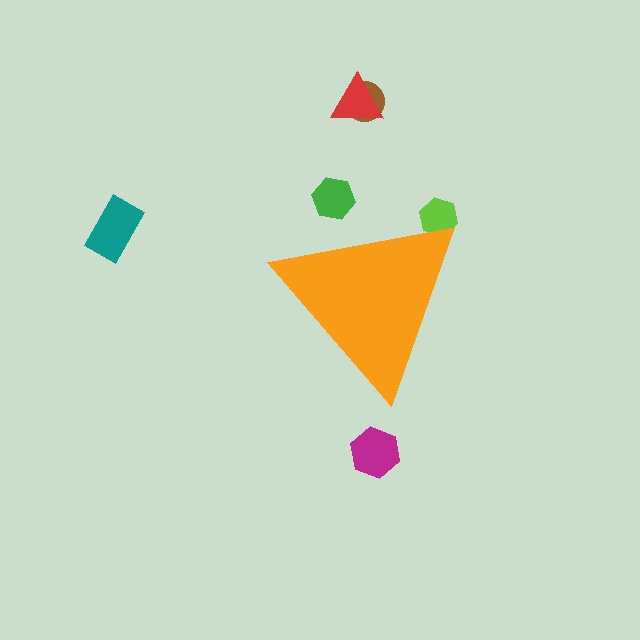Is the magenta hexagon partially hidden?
No, the magenta hexagon is fully visible.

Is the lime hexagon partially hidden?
Yes, the lime hexagon is partially hidden behind the orange triangle.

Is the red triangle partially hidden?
No, the red triangle is fully visible.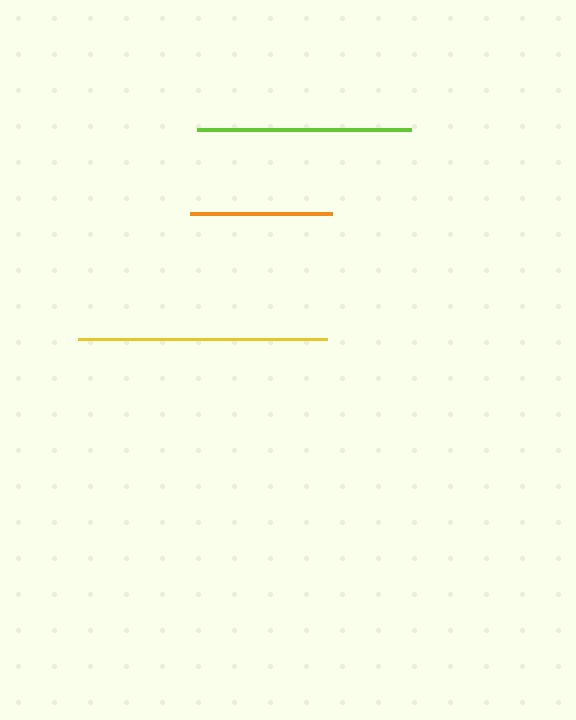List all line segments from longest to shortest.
From longest to shortest: yellow, lime, orange.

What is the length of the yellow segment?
The yellow segment is approximately 249 pixels long.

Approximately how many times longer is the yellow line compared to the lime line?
The yellow line is approximately 1.2 times the length of the lime line.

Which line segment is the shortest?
The orange line is the shortest at approximately 142 pixels.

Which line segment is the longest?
The yellow line is the longest at approximately 249 pixels.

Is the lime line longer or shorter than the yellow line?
The yellow line is longer than the lime line.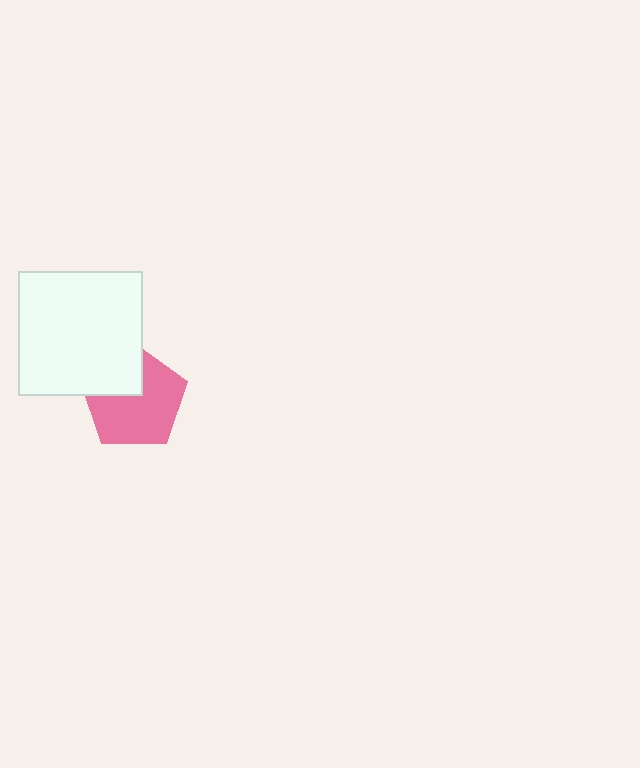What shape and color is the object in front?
The object in front is a white square.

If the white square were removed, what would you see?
You would see the complete pink pentagon.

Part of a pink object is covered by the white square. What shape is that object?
It is a pentagon.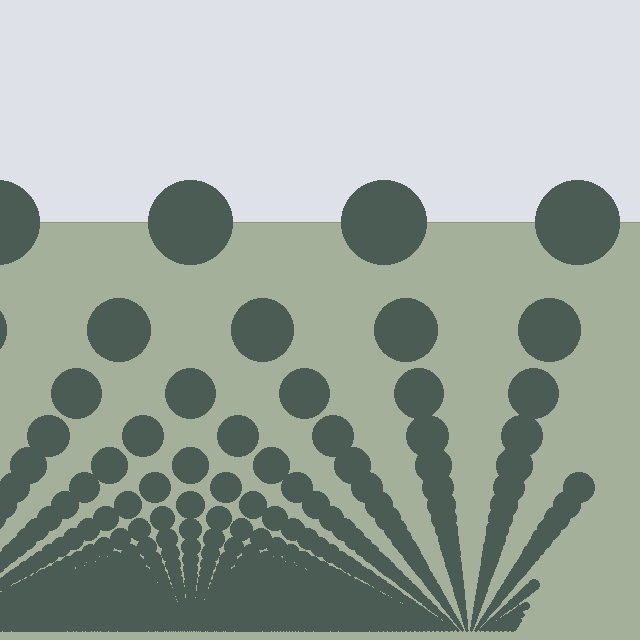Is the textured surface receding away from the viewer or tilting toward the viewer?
The surface appears to tilt toward the viewer. Texture elements get larger and sparser toward the top.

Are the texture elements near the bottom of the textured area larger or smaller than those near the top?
Smaller. The gradient is inverted — elements near the bottom are smaller and denser.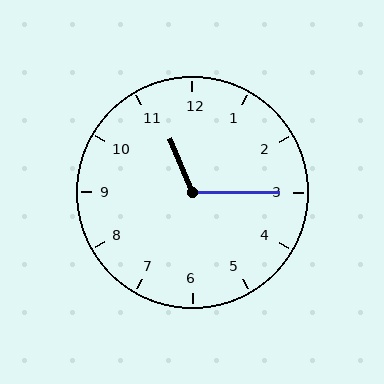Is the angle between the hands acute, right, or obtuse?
It is obtuse.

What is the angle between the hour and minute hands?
Approximately 112 degrees.